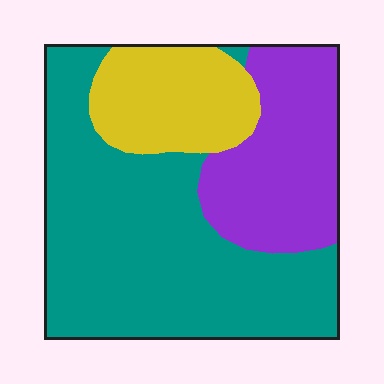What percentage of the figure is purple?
Purple covers 26% of the figure.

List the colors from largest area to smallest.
From largest to smallest: teal, purple, yellow.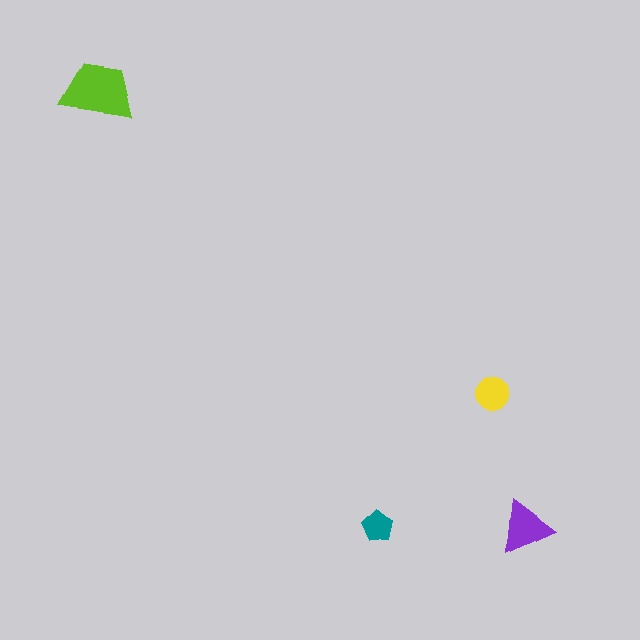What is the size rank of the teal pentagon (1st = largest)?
4th.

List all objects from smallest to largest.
The teal pentagon, the yellow circle, the purple triangle, the lime trapezoid.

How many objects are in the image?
There are 4 objects in the image.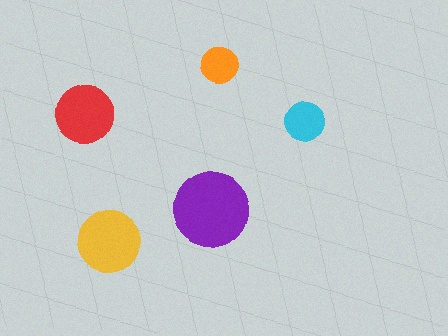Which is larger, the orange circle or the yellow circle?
The yellow one.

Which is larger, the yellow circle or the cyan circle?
The yellow one.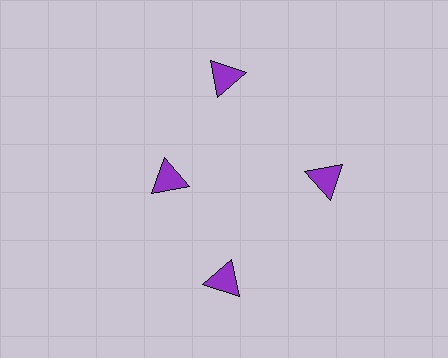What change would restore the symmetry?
The symmetry would be restored by moving it outward, back onto the ring so that all 4 triangles sit at equal angles and equal distance from the center.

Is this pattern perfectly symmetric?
No. The 4 purple triangles are arranged in a ring, but one element near the 9 o'clock position is pulled inward toward the center, breaking the 4-fold rotational symmetry.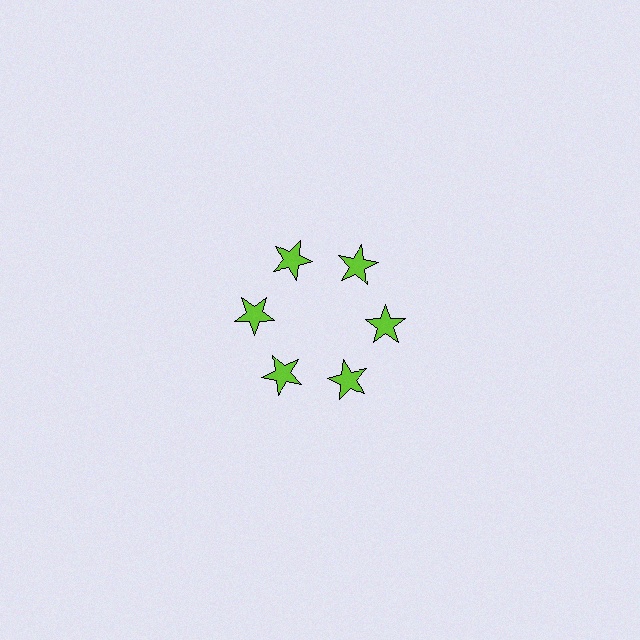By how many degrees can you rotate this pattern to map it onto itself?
The pattern maps onto itself every 60 degrees of rotation.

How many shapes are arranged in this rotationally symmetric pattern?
There are 6 shapes, arranged in 6 groups of 1.